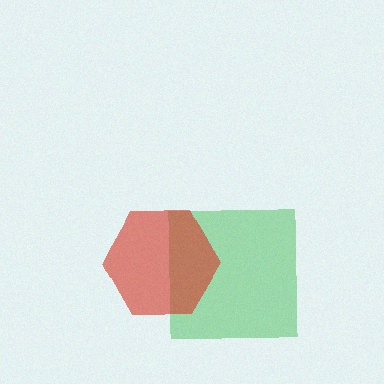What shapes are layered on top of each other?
The layered shapes are: a green square, a red hexagon.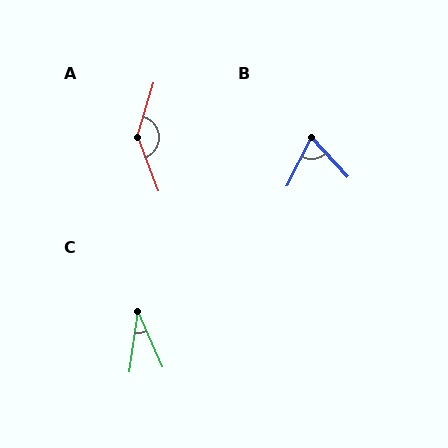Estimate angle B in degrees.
Approximately 69 degrees.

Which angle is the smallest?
C, at approximately 32 degrees.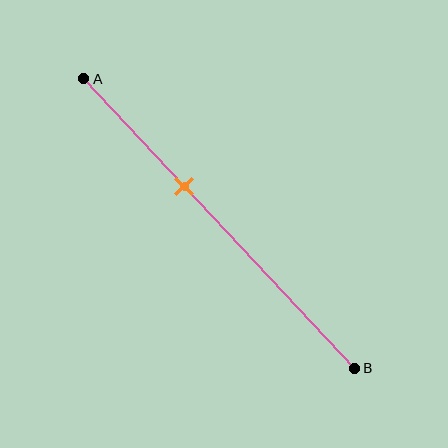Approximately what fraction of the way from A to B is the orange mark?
The orange mark is approximately 35% of the way from A to B.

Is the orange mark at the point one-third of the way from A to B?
No, the mark is at about 35% from A, not at the 33% one-third point.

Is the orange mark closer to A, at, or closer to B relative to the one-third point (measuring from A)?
The orange mark is closer to point B than the one-third point of segment AB.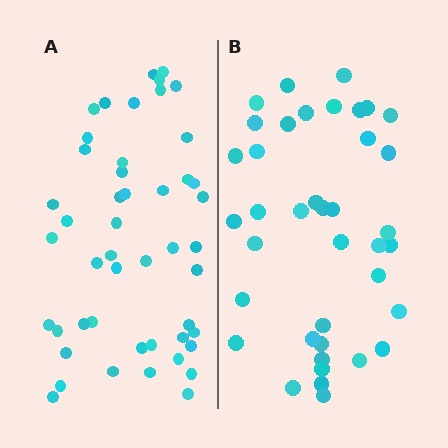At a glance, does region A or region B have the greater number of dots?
Region A (the left region) has more dots.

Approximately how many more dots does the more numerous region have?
Region A has roughly 8 or so more dots than region B.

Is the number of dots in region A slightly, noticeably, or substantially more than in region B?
Region A has only slightly more — the two regions are fairly close. The ratio is roughly 1.2 to 1.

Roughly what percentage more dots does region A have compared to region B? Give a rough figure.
About 25% more.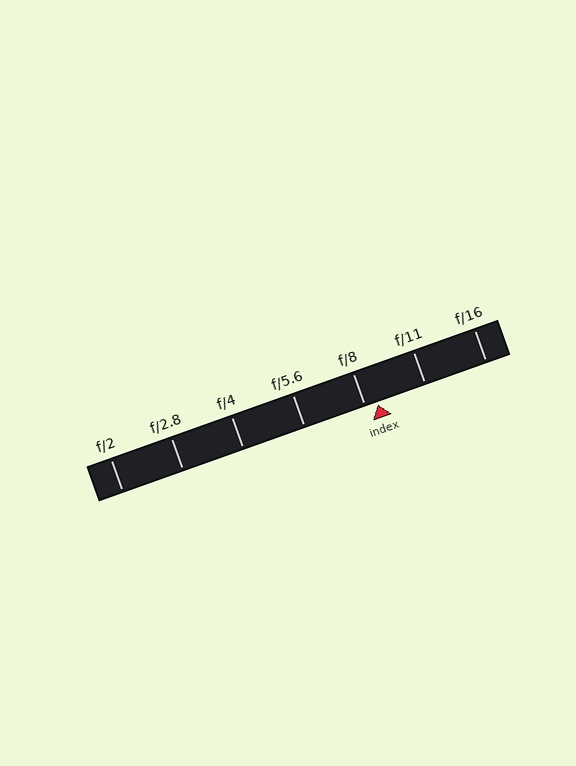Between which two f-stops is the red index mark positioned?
The index mark is between f/8 and f/11.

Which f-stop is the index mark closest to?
The index mark is closest to f/8.